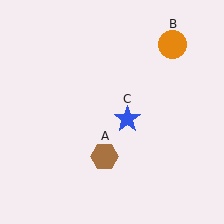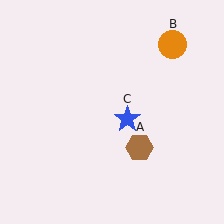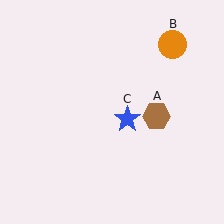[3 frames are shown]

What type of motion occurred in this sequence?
The brown hexagon (object A) rotated counterclockwise around the center of the scene.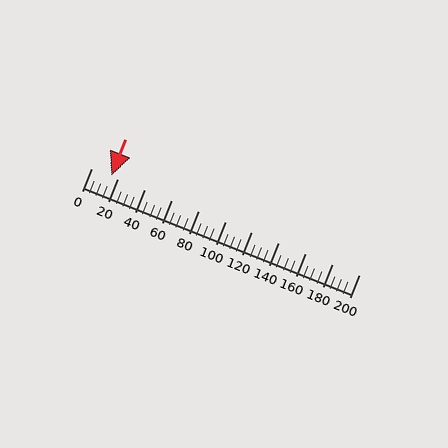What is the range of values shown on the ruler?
The ruler shows values from 0 to 200.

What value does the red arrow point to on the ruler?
The red arrow points to approximately 15.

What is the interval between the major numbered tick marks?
The major tick marks are spaced 20 units apart.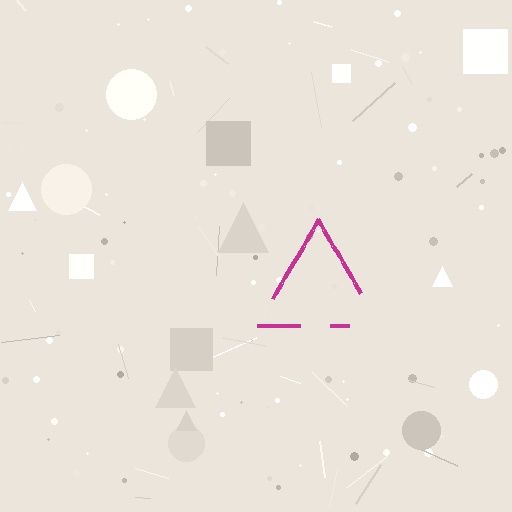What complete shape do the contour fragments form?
The contour fragments form a triangle.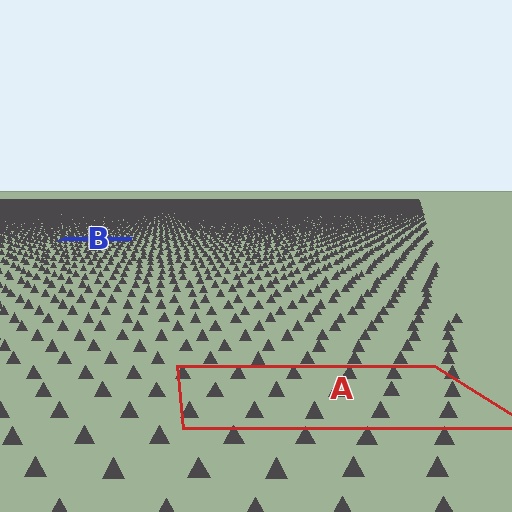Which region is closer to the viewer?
Region A is closer. The texture elements there are larger and more spread out.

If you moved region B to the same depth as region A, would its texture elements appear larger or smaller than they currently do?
They would appear larger. At a closer depth, the same texture elements are projected at a bigger on-screen size.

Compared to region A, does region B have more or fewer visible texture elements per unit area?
Region B has more texture elements per unit area — they are packed more densely because it is farther away.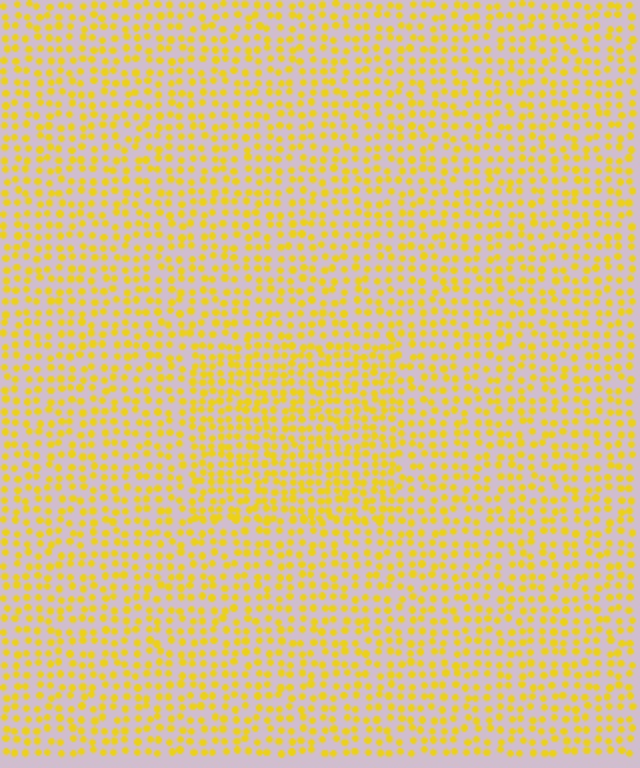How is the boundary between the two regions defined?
The boundary is defined by a change in element density (approximately 1.5x ratio). All elements are the same color, size, and shape.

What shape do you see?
I see a rectangle.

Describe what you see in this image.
The image contains small yellow elements arranged at two different densities. A rectangle-shaped region is visible where the elements are more densely packed than the surrounding area.